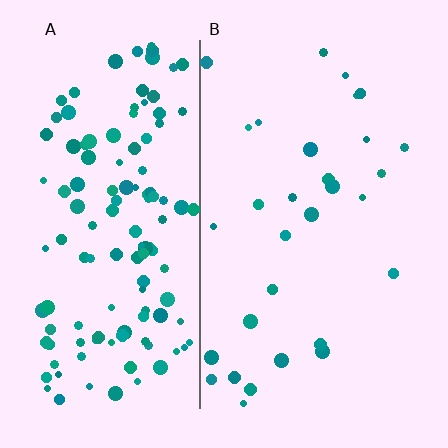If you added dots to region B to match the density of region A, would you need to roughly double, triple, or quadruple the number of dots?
Approximately quadruple.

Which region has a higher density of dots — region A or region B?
A (the left).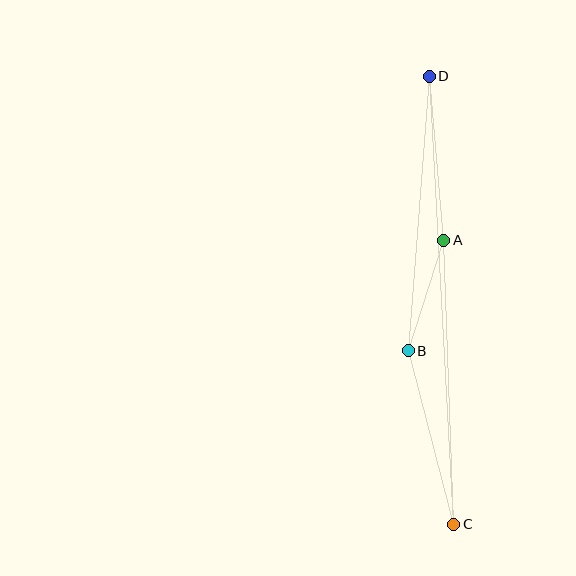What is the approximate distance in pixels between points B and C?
The distance between B and C is approximately 179 pixels.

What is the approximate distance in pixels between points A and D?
The distance between A and D is approximately 165 pixels.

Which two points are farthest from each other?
Points C and D are farthest from each other.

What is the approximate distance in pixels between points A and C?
The distance between A and C is approximately 285 pixels.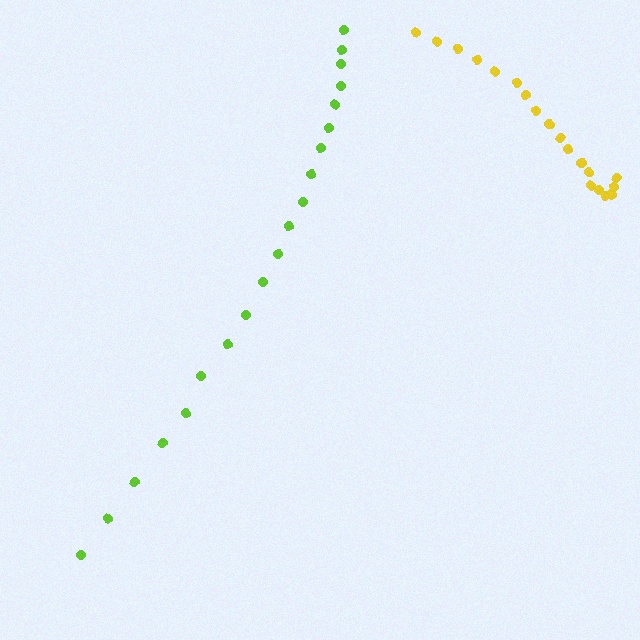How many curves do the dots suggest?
There are 2 distinct paths.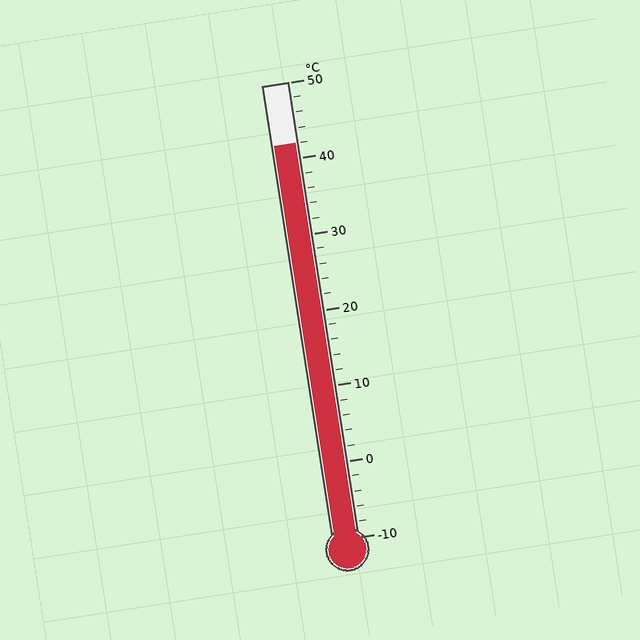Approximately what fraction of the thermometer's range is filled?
The thermometer is filled to approximately 85% of its range.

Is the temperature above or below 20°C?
The temperature is above 20°C.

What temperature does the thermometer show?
The thermometer shows approximately 42°C.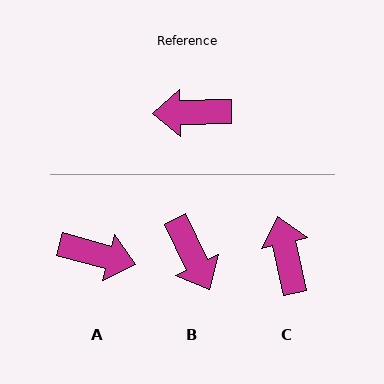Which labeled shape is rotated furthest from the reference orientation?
A, about 164 degrees away.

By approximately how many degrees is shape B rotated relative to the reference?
Approximately 115 degrees counter-clockwise.